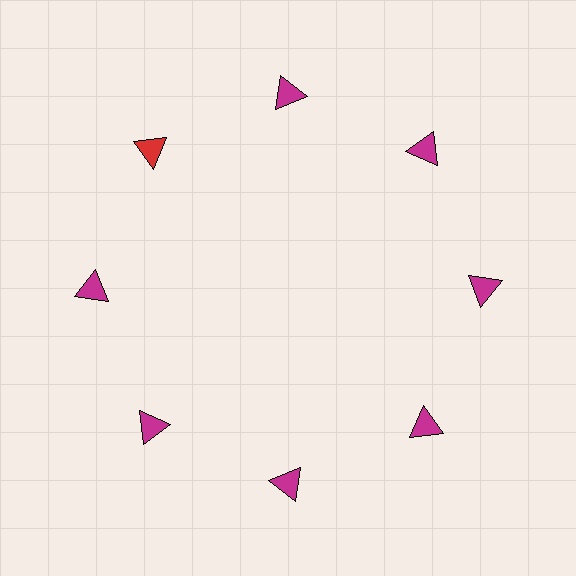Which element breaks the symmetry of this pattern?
The red triangle at roughly the 10 o'clock position breaks the symmetry. All other shapes are magenta triangles.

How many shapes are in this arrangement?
There are 8 shapes arranged in a ring pattern.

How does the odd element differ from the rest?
It has a different color: red instead of magenta.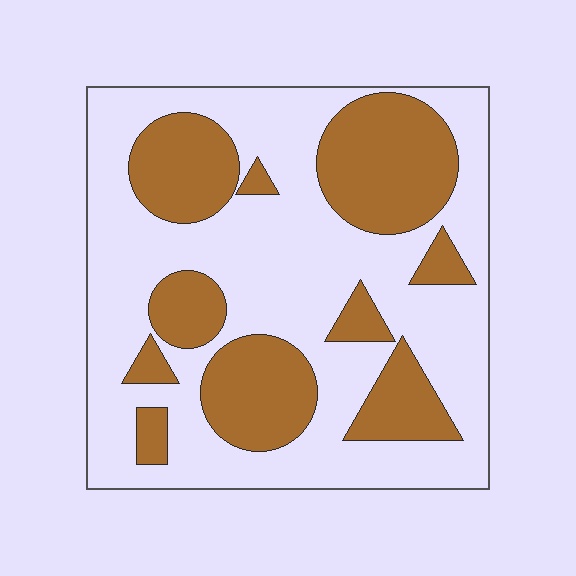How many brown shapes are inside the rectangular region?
10.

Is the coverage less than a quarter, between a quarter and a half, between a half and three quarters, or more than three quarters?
Between a quarter and a half.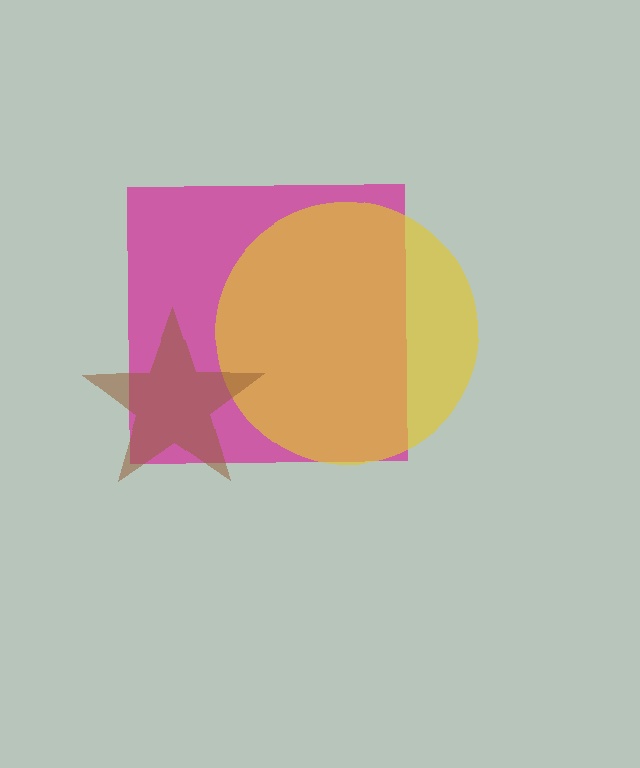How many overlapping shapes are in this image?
There are 3 overlapping shapes in the image.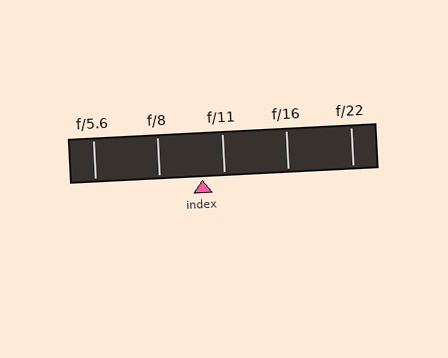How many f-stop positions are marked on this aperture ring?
There are 5 f-stop positions marked.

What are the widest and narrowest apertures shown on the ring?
The widest aperture shown is f/5.6 and the narrowest is f/22.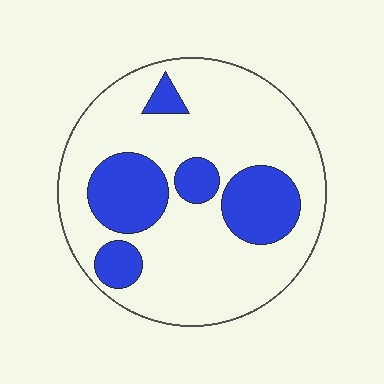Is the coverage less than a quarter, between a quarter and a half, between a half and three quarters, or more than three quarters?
Between a quarter and a half.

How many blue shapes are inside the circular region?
5.